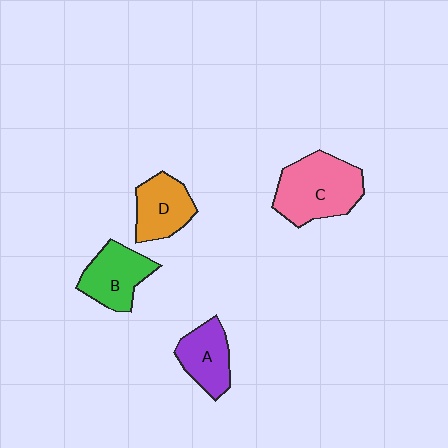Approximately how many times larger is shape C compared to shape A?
Approximately 1.6 times.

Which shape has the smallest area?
Shape A (purple).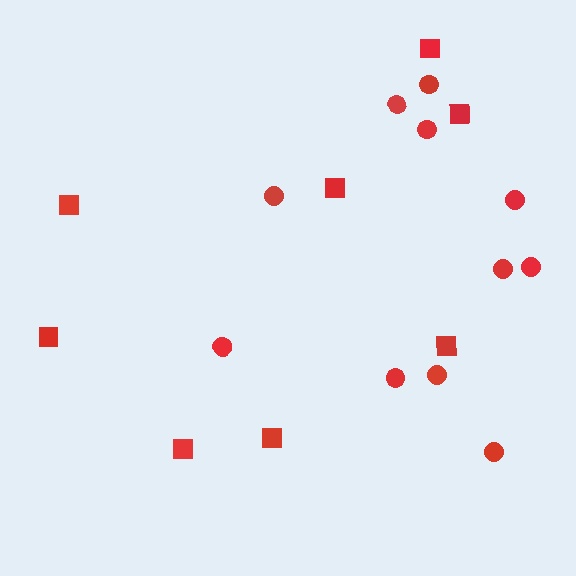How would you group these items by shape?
There are 2 groups: one group of squares (8) and one group of circles (11).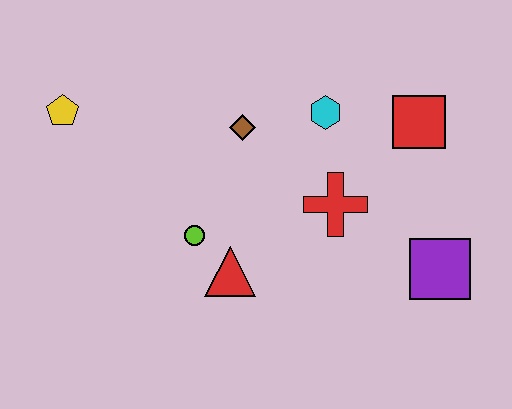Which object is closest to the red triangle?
The lime circle is closest to the red triangle.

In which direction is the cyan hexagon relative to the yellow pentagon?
The cyan hexagon is to the right of the yellow pentagon.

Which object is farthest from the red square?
The yellow pentagon is farthest from the red square.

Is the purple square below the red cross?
Yes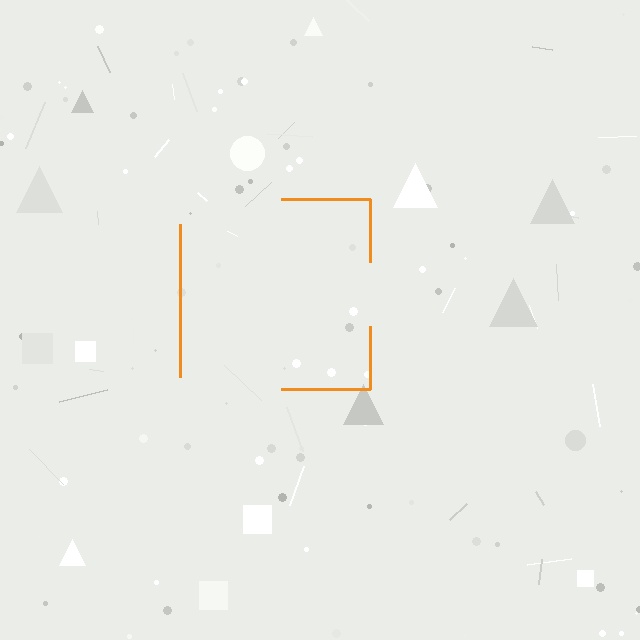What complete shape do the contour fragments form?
The contour fragments form a square.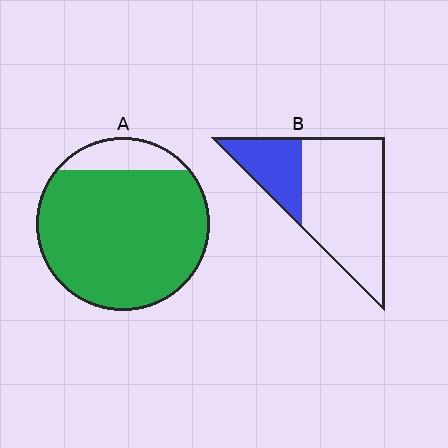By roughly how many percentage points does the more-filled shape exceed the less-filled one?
By roughly 60 percentage points (A over B).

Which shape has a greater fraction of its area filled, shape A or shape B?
Shape A.